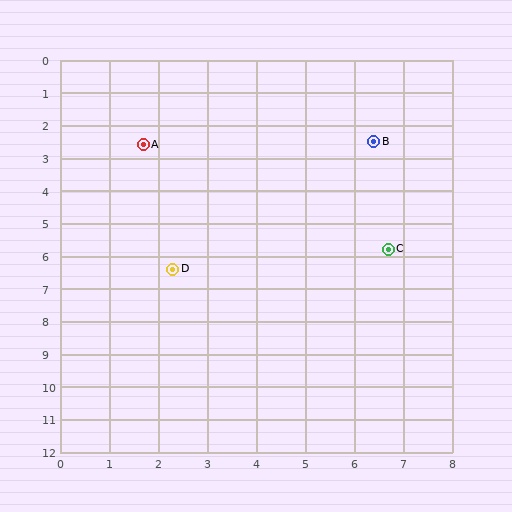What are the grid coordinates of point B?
Point B is at approximately (6.4, 2.5).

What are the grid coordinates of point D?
Point D is at approximately (2.3, 6.4).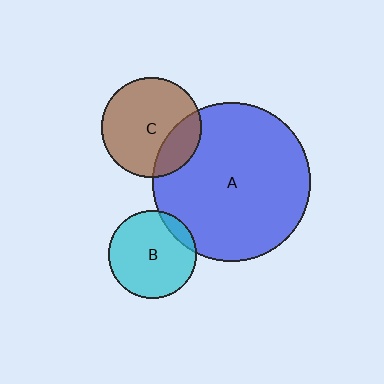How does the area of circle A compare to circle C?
Approximately 2.5 times.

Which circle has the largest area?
Circle A (blue).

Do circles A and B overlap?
Yes.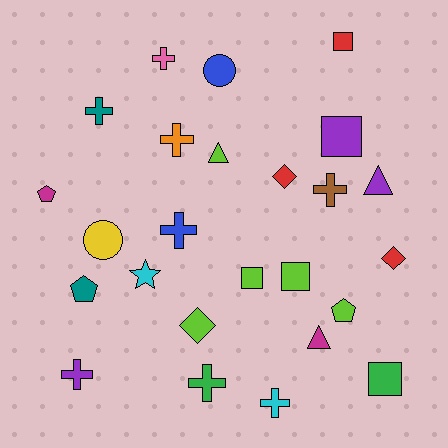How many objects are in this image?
There are 25 objects.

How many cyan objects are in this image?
There are 2 cyan objects.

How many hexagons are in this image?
There are no hexagons.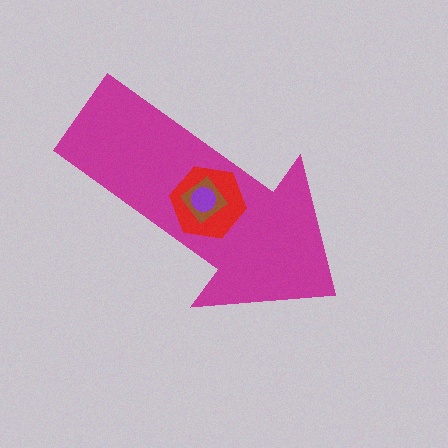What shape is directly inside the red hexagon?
The brown diamond.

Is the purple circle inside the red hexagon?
Yes.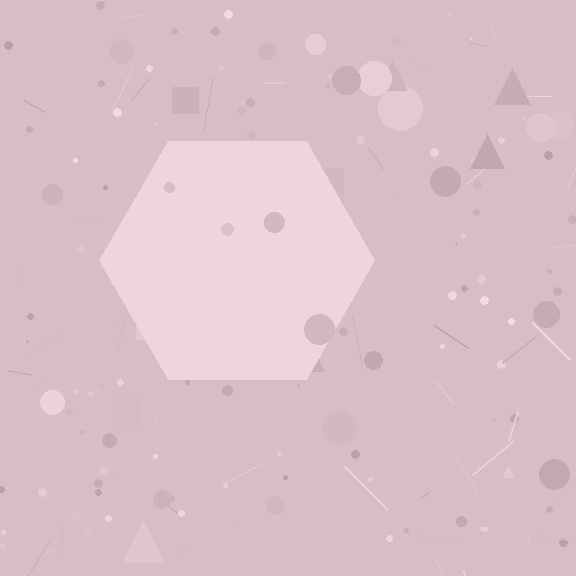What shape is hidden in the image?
A hexagon is hidden in the image.